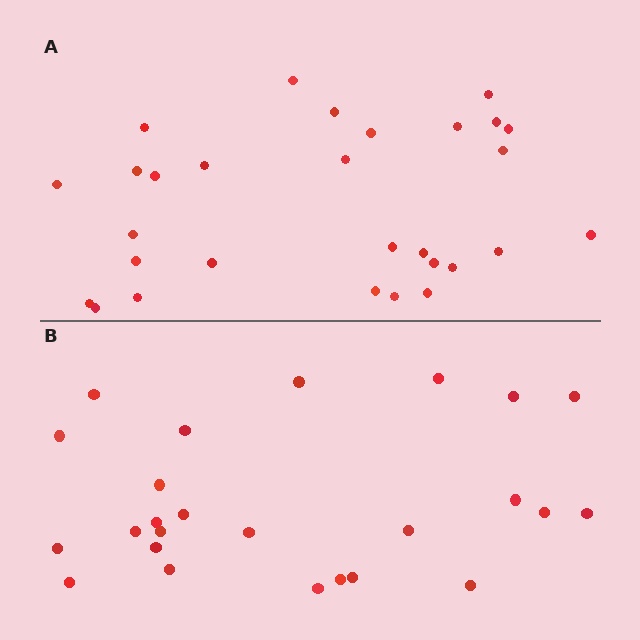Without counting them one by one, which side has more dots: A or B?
Region A (the top region) has more dots.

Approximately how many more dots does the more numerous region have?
Region A has about 4 more dots than region B.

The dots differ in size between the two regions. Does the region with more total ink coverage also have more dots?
No. Region B has more total ink coverage because its dots are larger, but region A actually contains more individual dots. Total area can be misleading — the number of items is what matters here.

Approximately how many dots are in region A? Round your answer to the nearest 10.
About 30 dots. (The exact count is 29, which rounds to 30.)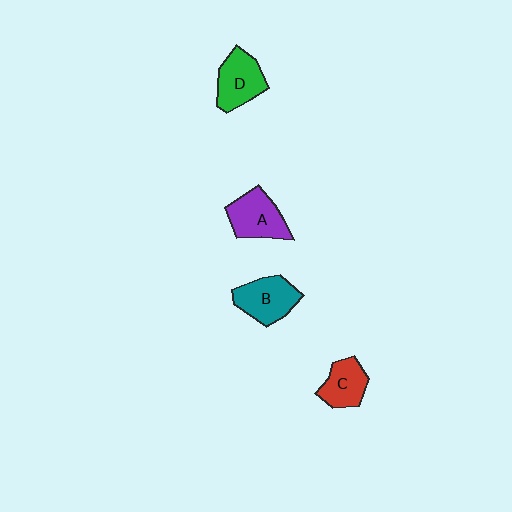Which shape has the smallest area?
Shape C (red).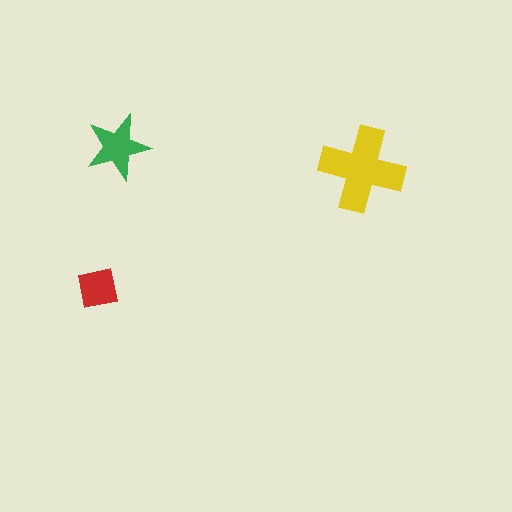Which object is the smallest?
The red square.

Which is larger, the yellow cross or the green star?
The yellow cross.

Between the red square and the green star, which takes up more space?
The green star.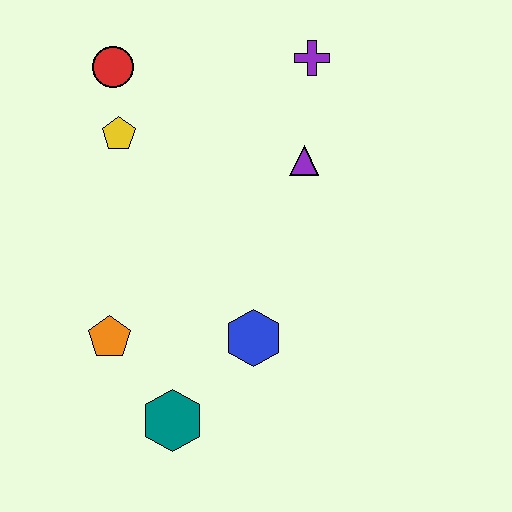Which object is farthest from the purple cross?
The teal hexagon is farthest from the purple cross.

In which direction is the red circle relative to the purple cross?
The red circle is to the left of the purple cross.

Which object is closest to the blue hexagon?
The teal hexagon is closest to the blue hexagon.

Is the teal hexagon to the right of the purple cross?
No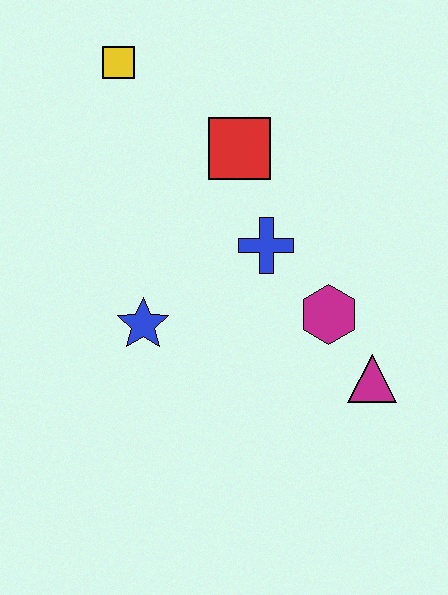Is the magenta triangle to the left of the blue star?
No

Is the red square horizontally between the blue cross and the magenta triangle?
No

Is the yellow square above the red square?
Yes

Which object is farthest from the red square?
The magenta triangle is farthest from the red square.